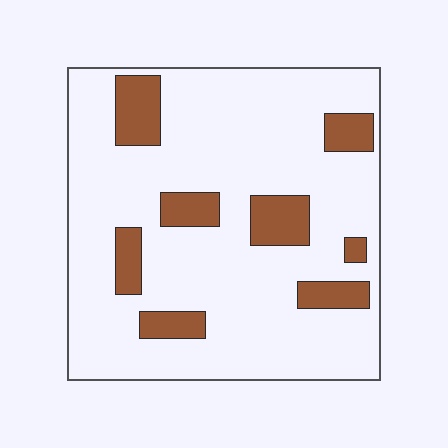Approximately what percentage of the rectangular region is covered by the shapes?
Approximately 15%.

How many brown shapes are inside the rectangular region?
8.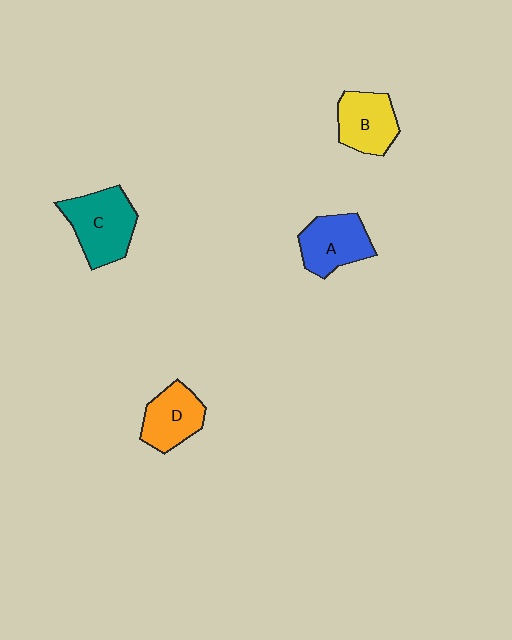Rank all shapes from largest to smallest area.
From largest to smallest: C (teal), A (blue), B (yellow), D (orange).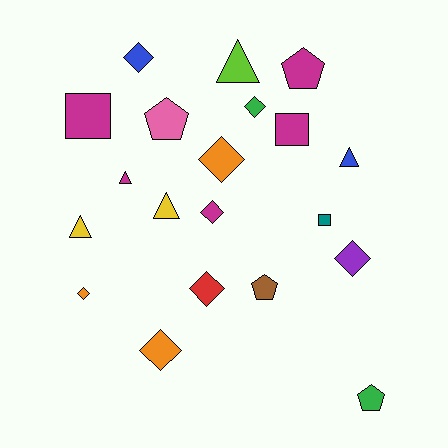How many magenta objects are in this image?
There are 5 magenta objects.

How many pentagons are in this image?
There are 4 pentagons.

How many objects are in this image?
There are 20 objects.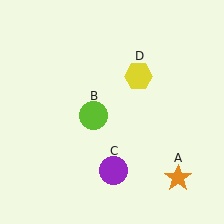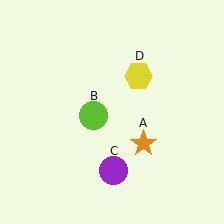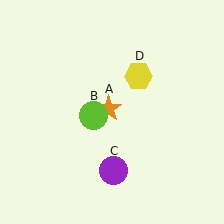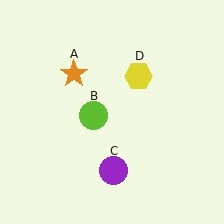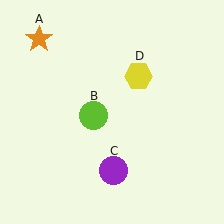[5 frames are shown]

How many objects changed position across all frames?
1 object changed position: orange star (object A).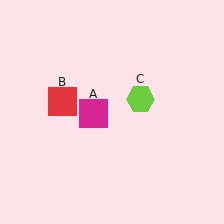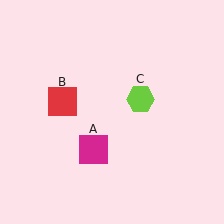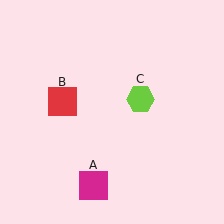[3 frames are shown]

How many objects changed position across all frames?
1 object changed position: magenta square (object A).